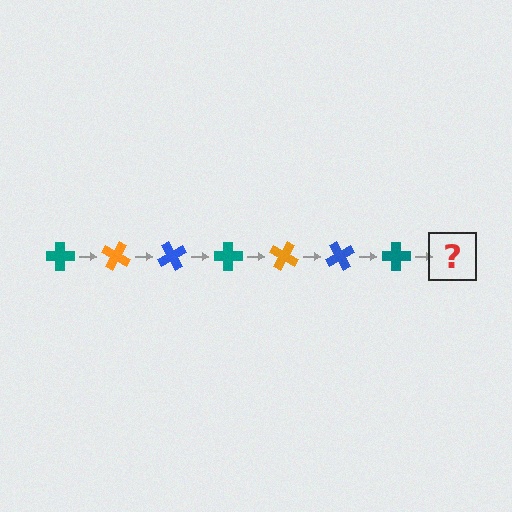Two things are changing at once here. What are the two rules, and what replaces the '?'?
The two rules are that it rotates 30 degrees each step and the color cycles through teal, orange, and blue. The '?' should be an orange cross, rotated 210 degrees from the start.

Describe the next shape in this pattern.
It should be an orange cross, rotated 210 degrees from the start.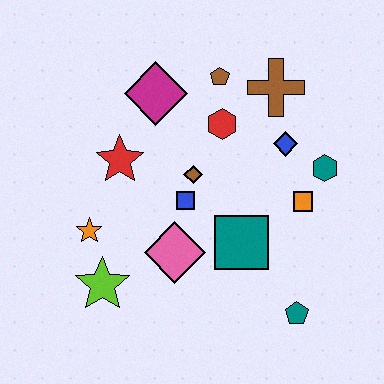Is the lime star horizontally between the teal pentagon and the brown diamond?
No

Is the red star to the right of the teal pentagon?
No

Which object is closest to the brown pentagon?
The red hexagon is closest to the brown pentagon.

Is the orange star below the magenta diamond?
Yes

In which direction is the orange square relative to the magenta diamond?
The orange square is to the right of the magenta diamond.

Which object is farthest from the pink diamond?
The brown cross is farthest from the pink diamond.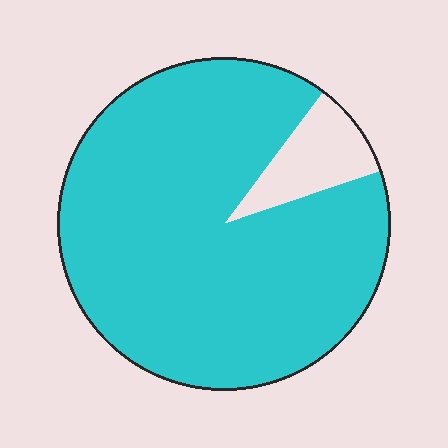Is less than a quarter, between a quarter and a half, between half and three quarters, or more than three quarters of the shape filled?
More than three quarters.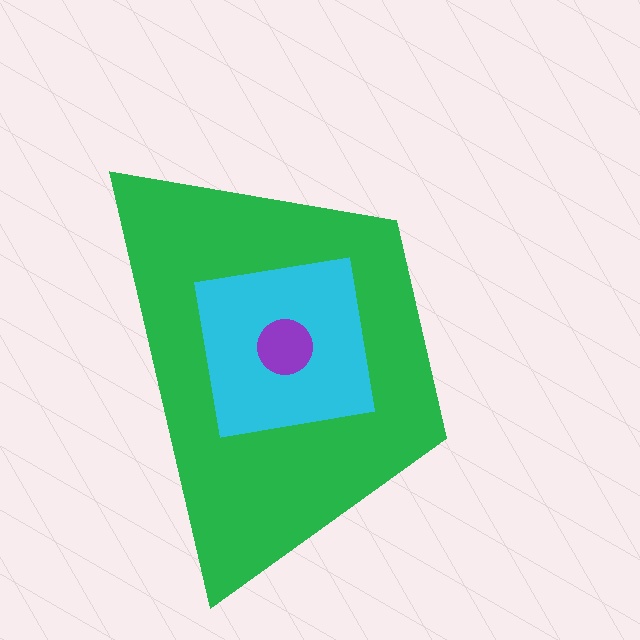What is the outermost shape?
The green trapezoid.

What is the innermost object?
The purple circle.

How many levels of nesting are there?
3.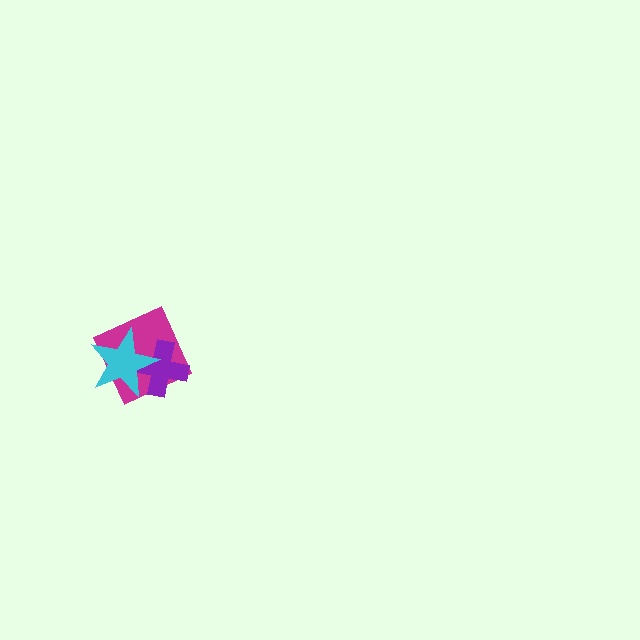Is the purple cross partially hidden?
Yes, it is partially covered by another shape.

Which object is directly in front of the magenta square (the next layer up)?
The purple cross is directly in front of the magenta square.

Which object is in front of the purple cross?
The cyan star is in front of the purple cross.